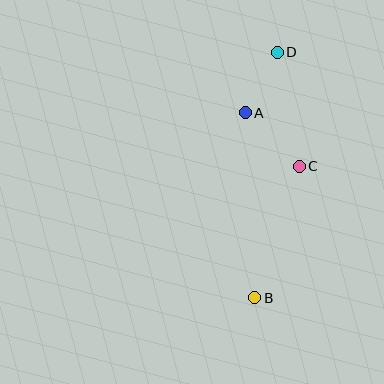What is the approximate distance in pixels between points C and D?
The distance between C and D is approximately 116 pixels.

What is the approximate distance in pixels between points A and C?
The distance between A and C is approximately 76 pixels.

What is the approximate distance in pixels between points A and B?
The distance between A and B is approximately 185 pixels.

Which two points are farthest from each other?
Points B and D are farthest from each other.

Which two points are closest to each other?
Points A and D are closest to each other.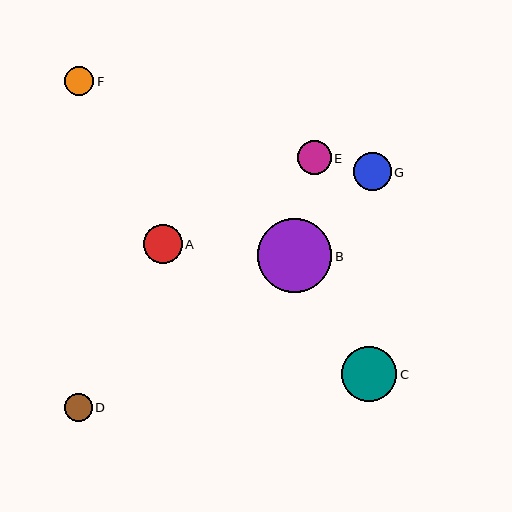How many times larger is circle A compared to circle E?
Circle A is approximately 1.1 times the size of circle E.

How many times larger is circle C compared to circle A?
Circle C is approximately 1.4 times the size of circle A.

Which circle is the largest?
Circle B is the largest with a size of approximately 74 pixels.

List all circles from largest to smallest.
From largest to smallest: B, C, A, G, E, F, D.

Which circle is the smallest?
Circle D is the smallest with a size of approximately 28 pixels.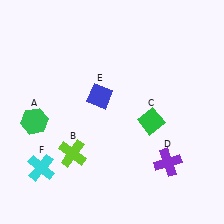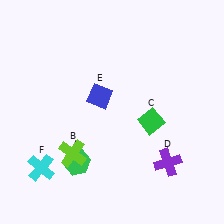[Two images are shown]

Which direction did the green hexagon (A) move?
The green hexagon (A) moved right.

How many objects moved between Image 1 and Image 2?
1 object moved between the two images.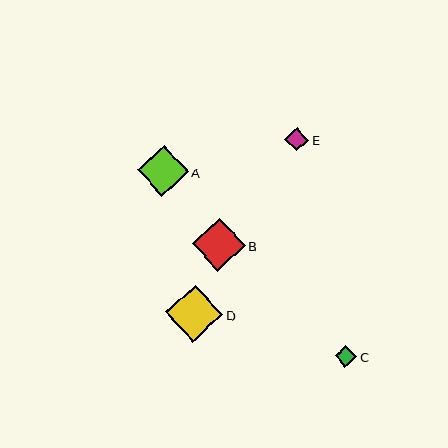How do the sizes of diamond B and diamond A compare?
Diamond B and diamond A are approximately the same size.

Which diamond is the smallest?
Diamond C is the smallest with a size of approximately 21 pixels.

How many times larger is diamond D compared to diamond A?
Diamond D is approximately 1.1 times the size of diamond A.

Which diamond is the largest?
Diamond D is the largest with a size of approximately 57 pixels.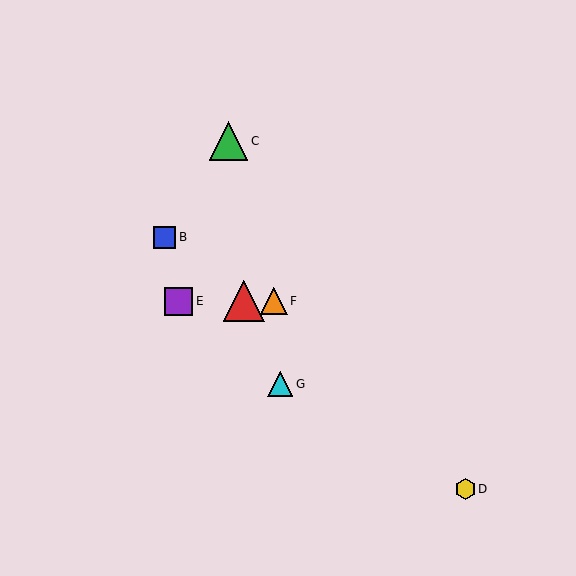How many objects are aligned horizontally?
3 objects (A, E, F) are aligned horizontally.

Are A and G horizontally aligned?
No, A is at y≈301 and G is at y≈384.